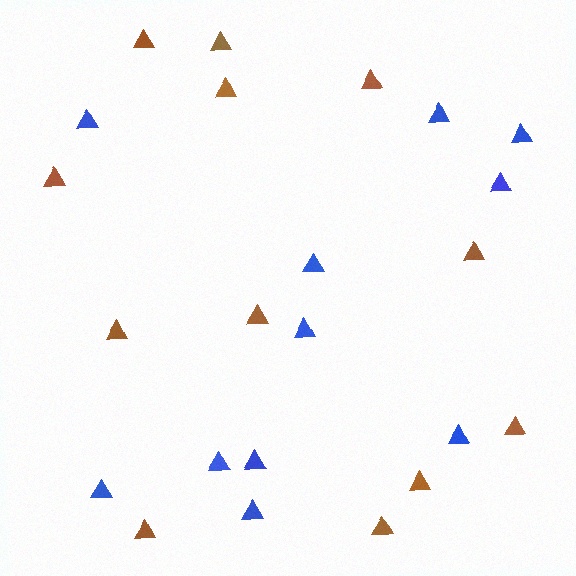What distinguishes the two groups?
There are 2 groups: one group of brown triangles (12) and one group of blue triangles (11).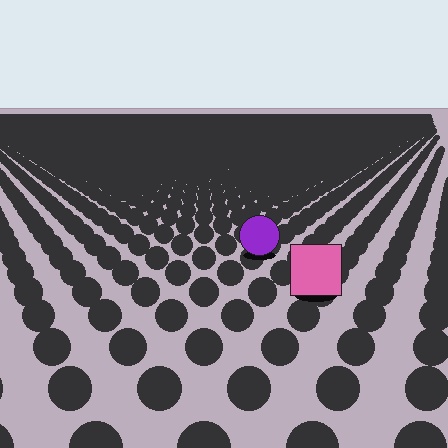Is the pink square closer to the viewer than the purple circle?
Yes. The pink square is closer — you can tell from the texture gradient: the ground texture is coarser near it.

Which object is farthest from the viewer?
The purple circle is farthest from the viewer. It appears smaller and the ground texture around it is denser.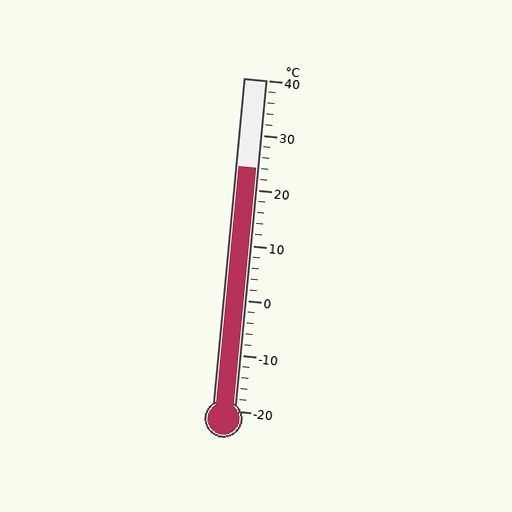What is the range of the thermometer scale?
The thermometer scale ranges from -20°C to 40°C.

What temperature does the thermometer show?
The thermometer shows approximately 24°C.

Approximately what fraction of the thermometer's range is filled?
The thermometer is filled to approximately 75% of its range.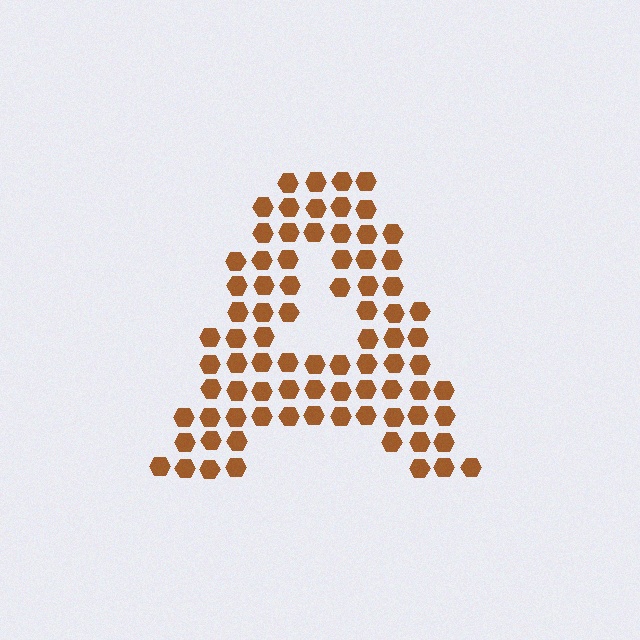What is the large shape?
The large shape is the letter A.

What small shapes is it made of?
It is made of small hexagons.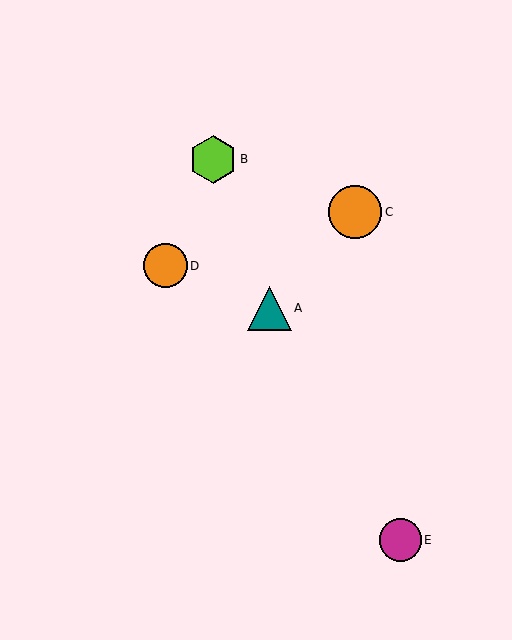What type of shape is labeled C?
Shape C is an orange circle.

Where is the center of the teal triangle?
The center of the teal triangle is at (269, 308).